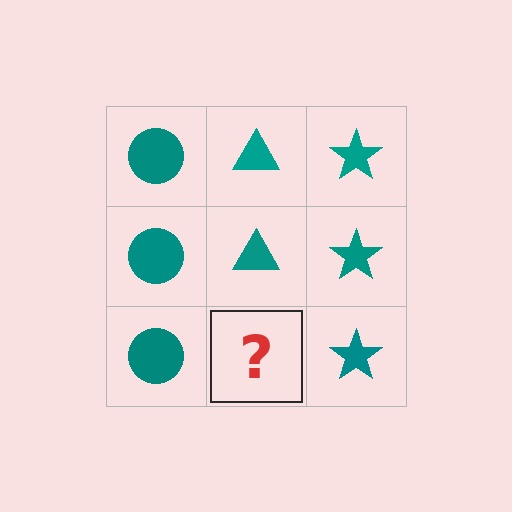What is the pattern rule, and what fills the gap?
The rule is that each column has a consistent shape. The gap should be filled with a teal triangle.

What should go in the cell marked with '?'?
The missing cell should contain a teal triangle.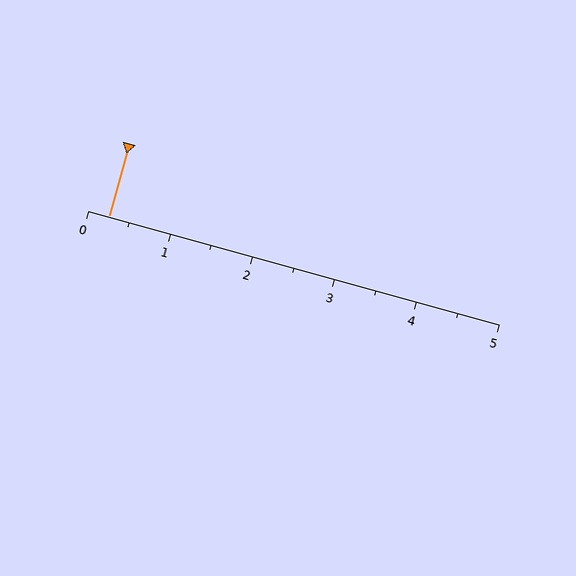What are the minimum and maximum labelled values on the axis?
The axis runs from 0 to 5.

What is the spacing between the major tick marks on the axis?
The major ticks are spaced 1 apart.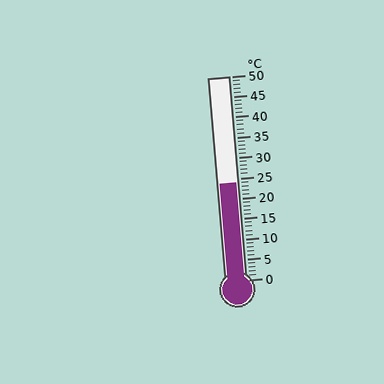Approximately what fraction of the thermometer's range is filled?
The thermometer is filled to approximately 50% of its range.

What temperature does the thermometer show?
The thermometer shows approximately 24°C.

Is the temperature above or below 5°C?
The temperature is above 5°C.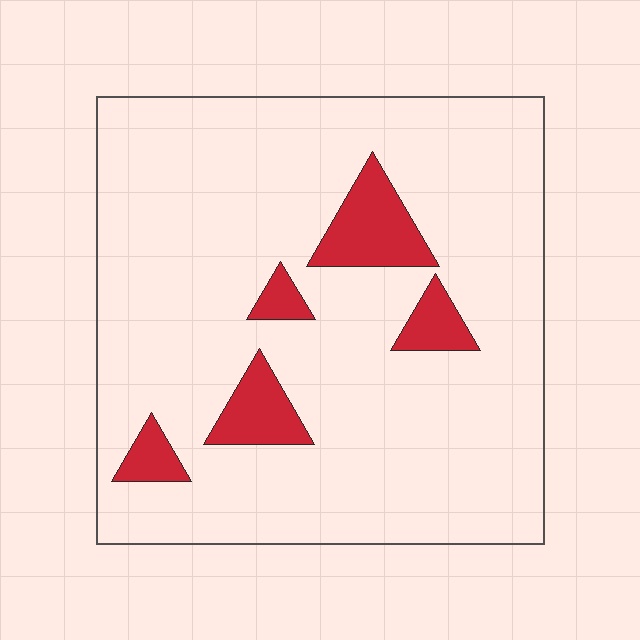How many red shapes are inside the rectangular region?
5.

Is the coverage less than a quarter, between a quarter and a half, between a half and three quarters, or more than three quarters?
Less than a quarter.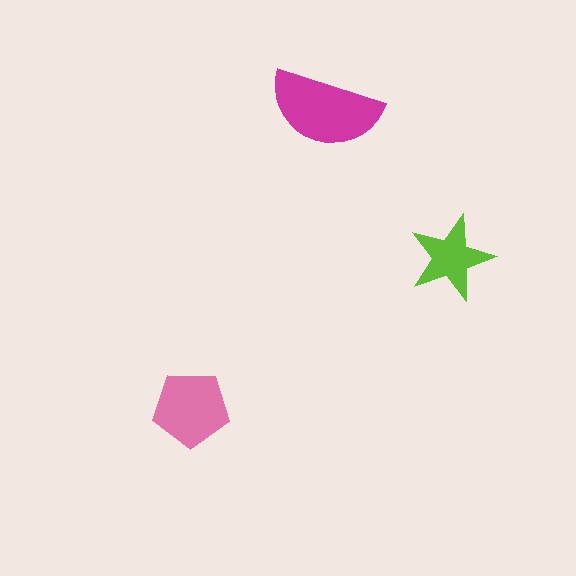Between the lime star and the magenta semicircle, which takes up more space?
The magenta semicircle.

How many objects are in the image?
There are 3 objects in the image.